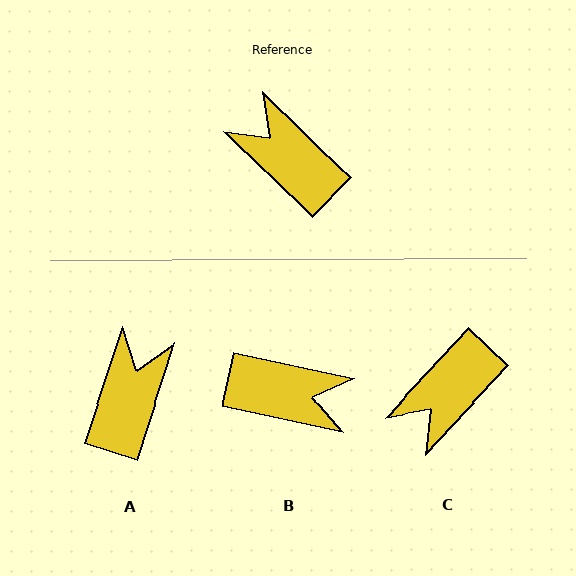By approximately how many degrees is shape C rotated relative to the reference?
Approximately 91 degrees counter-clockwise.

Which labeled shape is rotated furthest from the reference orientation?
B, about 148 degrees away.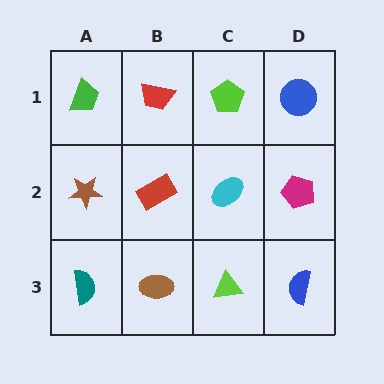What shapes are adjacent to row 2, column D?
A blue circle (row 1, column D), a blue semicircle (row 3, column D), a cyan ellipse (row 2, column C).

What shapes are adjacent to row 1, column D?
A magenta pentagon (row 2, column D), a lime pentagon (row 1, column C).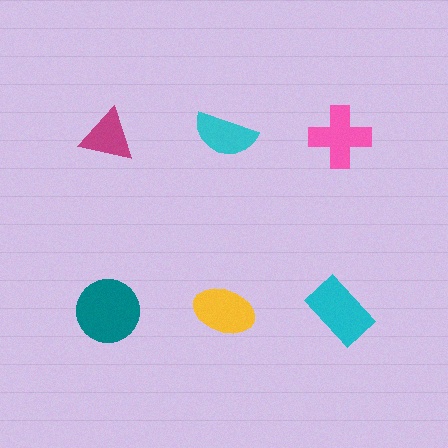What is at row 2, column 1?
A teal circle.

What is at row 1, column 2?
A cyan semicircle.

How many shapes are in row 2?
3 shapes.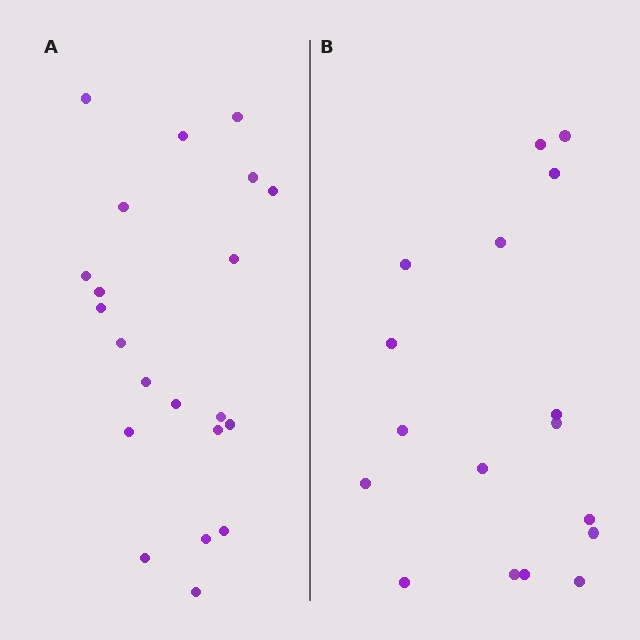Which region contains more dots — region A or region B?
Region A (the left region) has more dots.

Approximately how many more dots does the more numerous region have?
Region A has about 4 more dots than region B.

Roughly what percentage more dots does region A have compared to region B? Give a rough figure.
About 25% more.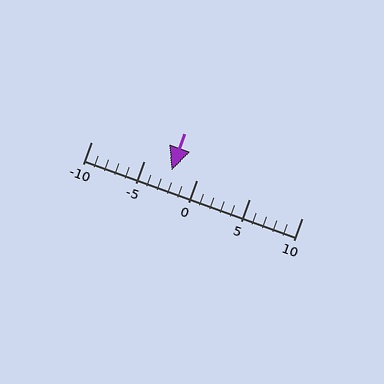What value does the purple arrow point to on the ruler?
The purple arrow points to approximately -2.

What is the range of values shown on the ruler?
The ruler shows values from -10 to 10.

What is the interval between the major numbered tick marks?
The major tick marks are spaced 5 units apart.